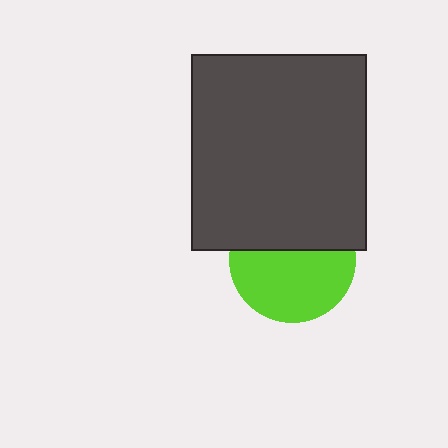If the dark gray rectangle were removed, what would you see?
You would see the complete lime circle.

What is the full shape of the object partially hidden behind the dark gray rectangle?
The partially hidden object is a lime circle.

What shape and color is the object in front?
The object in front is a dark gray rectangle.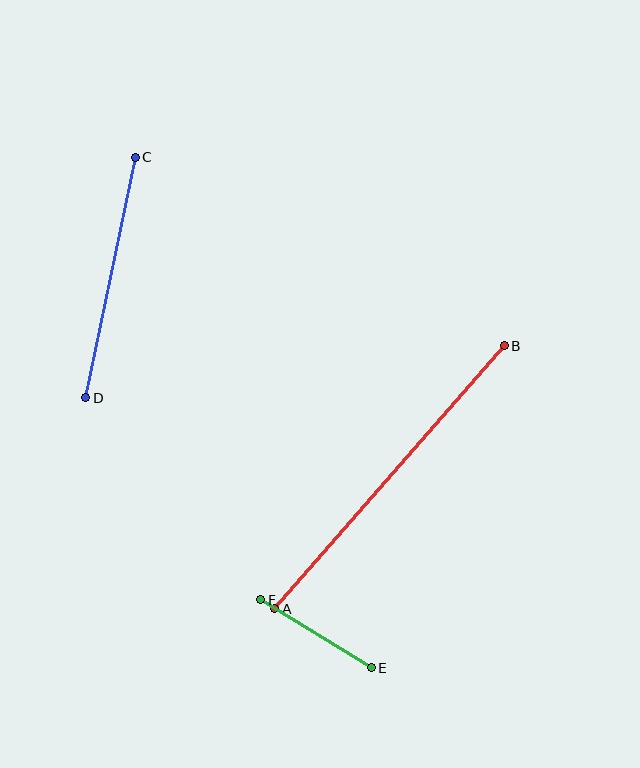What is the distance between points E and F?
The distance is approximately 130 pixels.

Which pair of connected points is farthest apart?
Points A and B are farthest apart.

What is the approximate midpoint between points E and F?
The midpoint is at approximately (316, 634) pixels.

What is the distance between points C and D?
The distance is approximately 245 pixels.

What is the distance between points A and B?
The distance is approximately 349 pixels.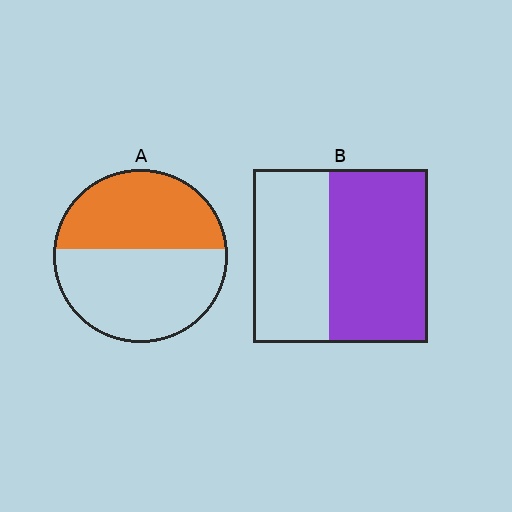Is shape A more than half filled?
No.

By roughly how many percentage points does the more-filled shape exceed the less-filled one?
By roughly 10 percentage points (B over A).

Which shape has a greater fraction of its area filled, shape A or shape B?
Shape B.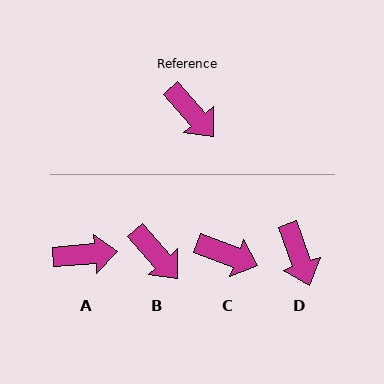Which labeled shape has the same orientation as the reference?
B.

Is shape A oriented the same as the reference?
No, it is off by about 53 degrees.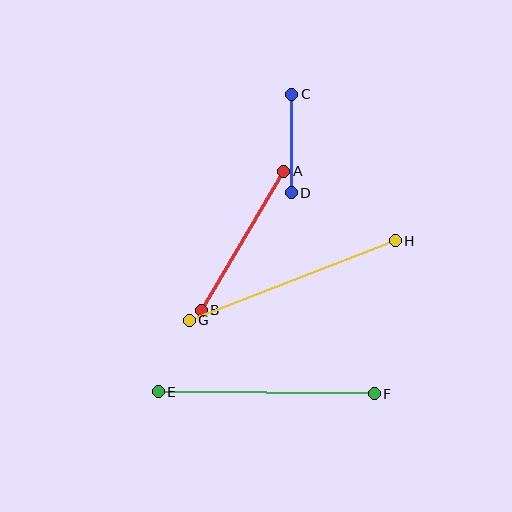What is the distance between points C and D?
The distance is approximately 98 pixels.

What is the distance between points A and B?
The distance is approximately 162 pixels.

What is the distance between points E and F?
The distance is approximately 216 pixels.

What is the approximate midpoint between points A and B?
The midpoint is at approximately (243, 241) pixels.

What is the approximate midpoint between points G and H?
The midpoint is at approximately (292, 280) pixels.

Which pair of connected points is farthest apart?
Points G and H are farthest apart.